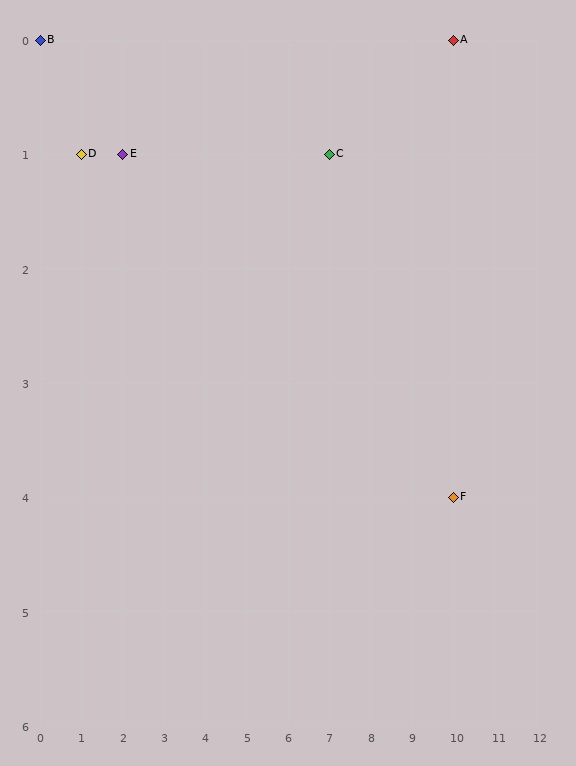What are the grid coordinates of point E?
Point E is at grid coordinates (2, 1).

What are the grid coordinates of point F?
Point F is at grid coordinates (10, 4).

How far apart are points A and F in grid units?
Points A and F are 4 rows apart.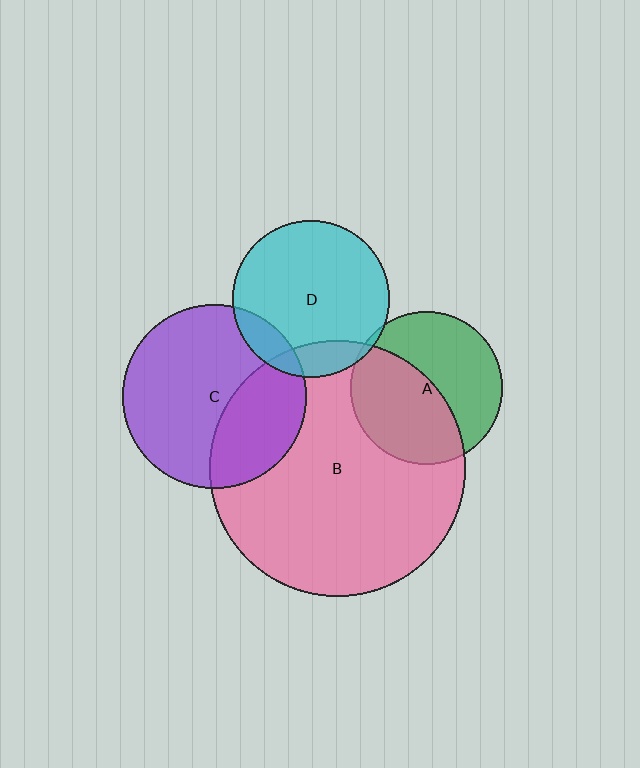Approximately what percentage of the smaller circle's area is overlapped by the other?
Approximately 15%.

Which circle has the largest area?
Circle B (pink).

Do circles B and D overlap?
Yes.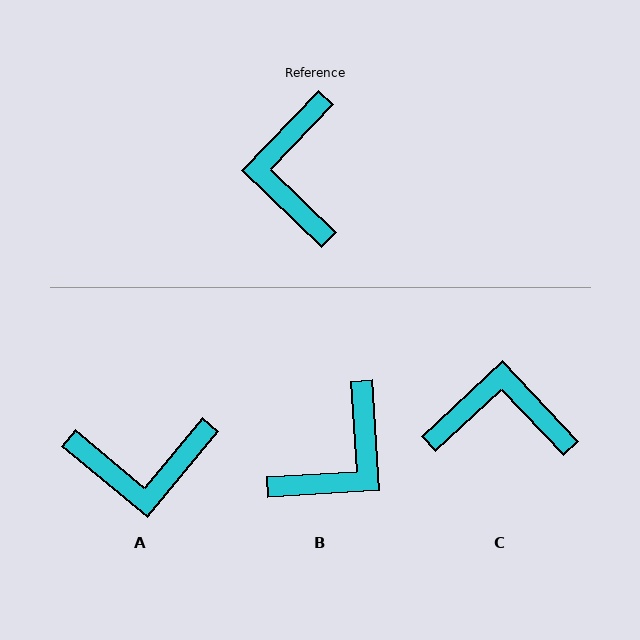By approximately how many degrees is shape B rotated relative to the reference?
Approximately 137 degrees counter-clockwise.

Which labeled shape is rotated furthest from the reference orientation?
B, about 137 degrees away.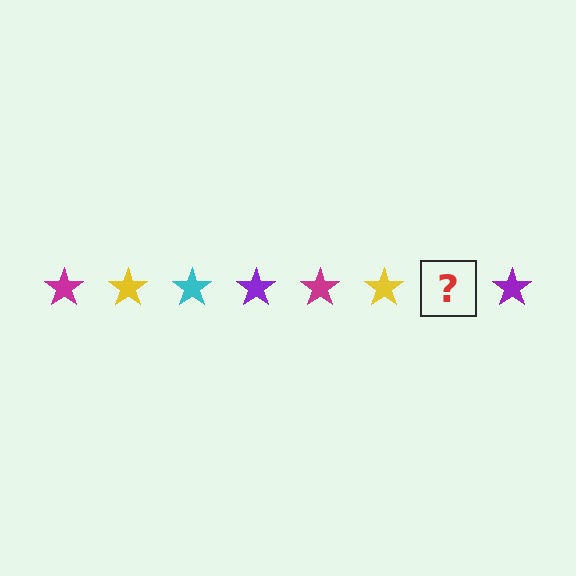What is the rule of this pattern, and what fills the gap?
The rule is that the pattern cycles through magenta, yellow, cyan, purple stars. The gap should be filled with a cyan star.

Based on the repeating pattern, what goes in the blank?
The blank should be a cyan star.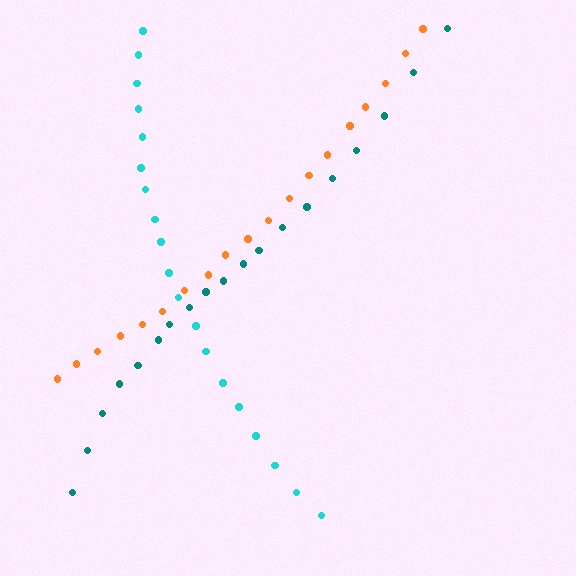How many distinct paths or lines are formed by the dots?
There are 3 distinct paths.